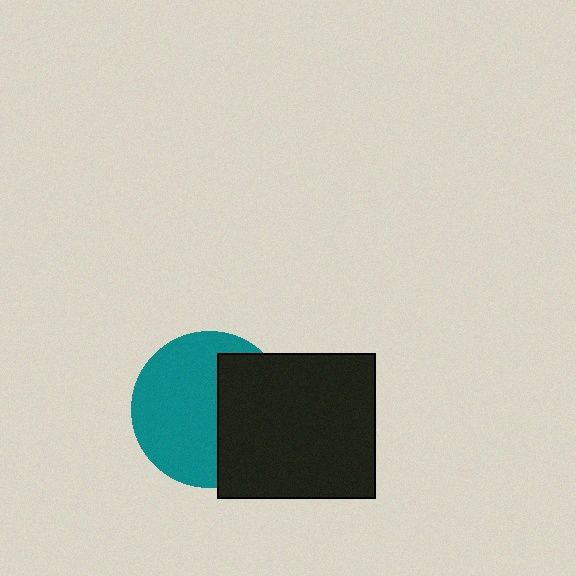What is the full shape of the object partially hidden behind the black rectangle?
The partially hidden object is a teal circle.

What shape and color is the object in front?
The object in front is a black rectangle.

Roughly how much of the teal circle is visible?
About half of it is visible (roughly 60%).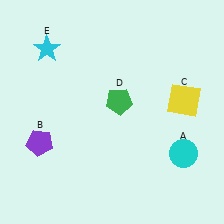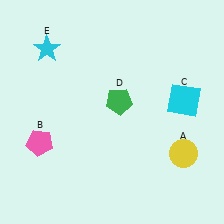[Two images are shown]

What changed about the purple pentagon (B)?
In Image 1, B is purple. In Image 2, it changed to pink.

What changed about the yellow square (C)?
In Image 1, C is yellow. In Image 2, it changed to cyan.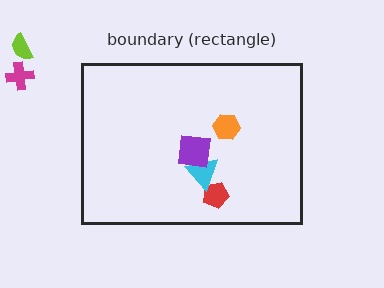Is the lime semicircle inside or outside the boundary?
Outside.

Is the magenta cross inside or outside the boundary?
Outside.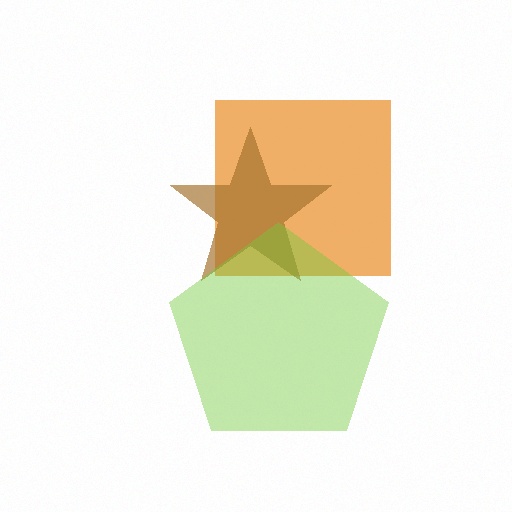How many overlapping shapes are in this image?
There are 3 overlapping shapes in the image.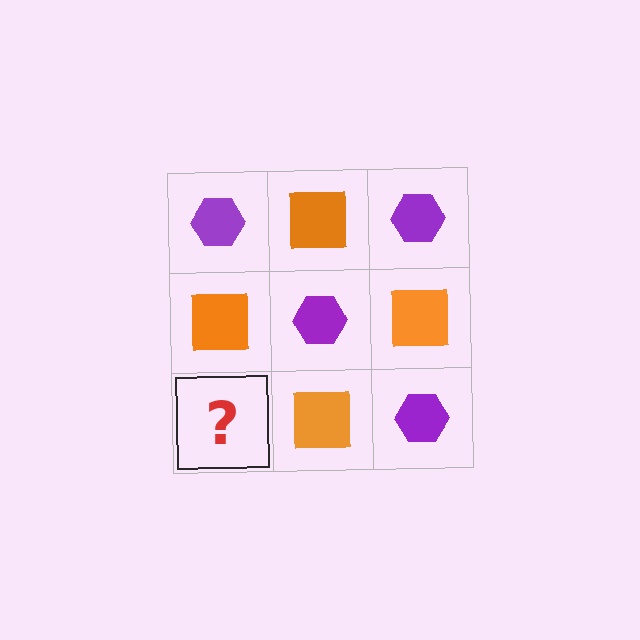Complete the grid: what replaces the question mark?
The question mark should be replaced with a purple hexagon.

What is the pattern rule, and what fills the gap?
The rule is that it alternates purple hexagon and orange square in a checkerboard pattern. The gap should be filled with a purple hexagon.